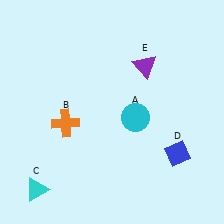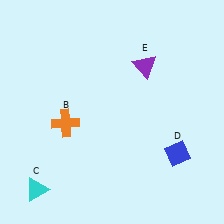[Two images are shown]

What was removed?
The cyan circle (A) was removed in Image 2.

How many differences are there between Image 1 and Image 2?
There is 1 difference between the two images.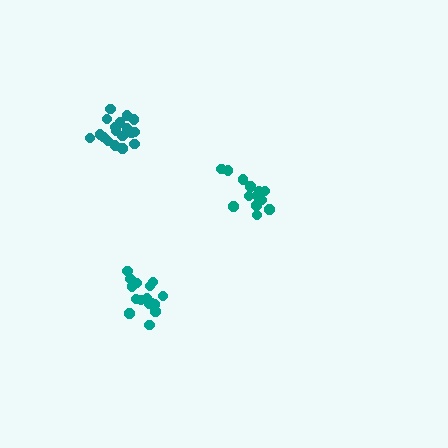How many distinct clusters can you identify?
There are 3 distinct clusters.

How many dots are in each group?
Group 1: 13 dots, Group 2: 16 dots, Group 3: 18 dots (47 total).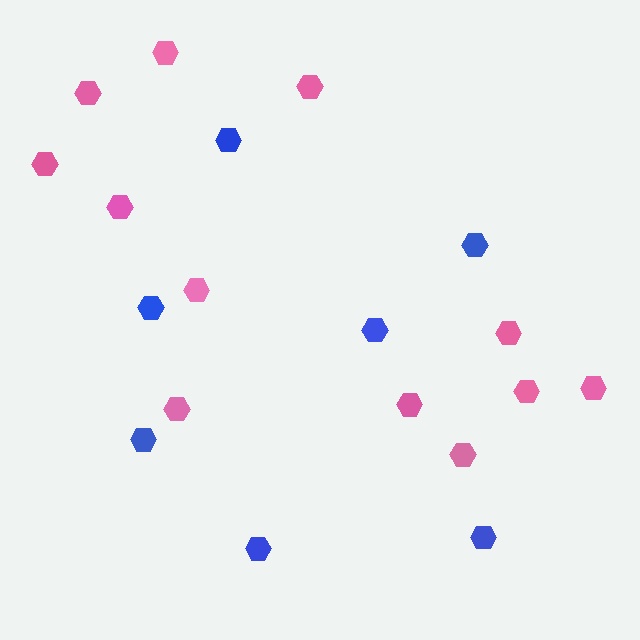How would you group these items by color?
There are 2 groups: one group of pink hexagons (12) and one group of blue hexagons (7).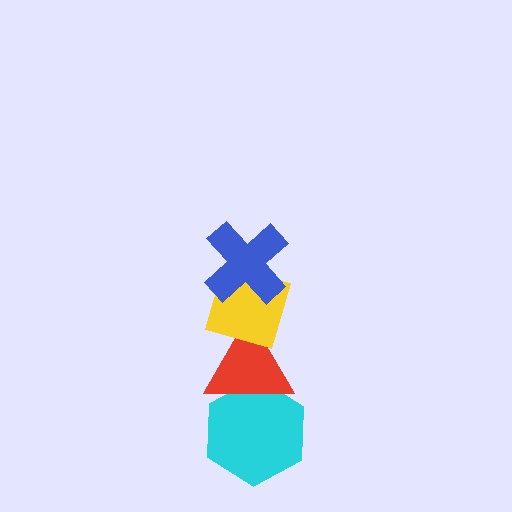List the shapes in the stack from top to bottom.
From top to bottom: the blue cross, the yellow diamond, the red triangle, the cyan hexagon.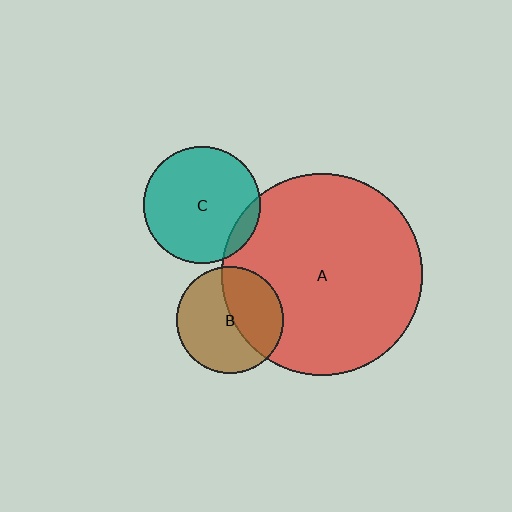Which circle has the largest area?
Circle A (red).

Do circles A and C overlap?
Yes.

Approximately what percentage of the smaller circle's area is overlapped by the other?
Approximately 10%.